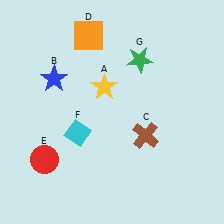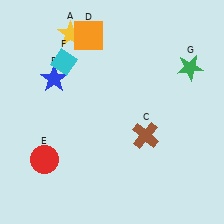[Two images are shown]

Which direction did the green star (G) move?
The green star (G) moved right.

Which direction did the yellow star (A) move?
The yellow star (A) moved up.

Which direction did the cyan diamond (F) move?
The cyan diamond (F) moved up.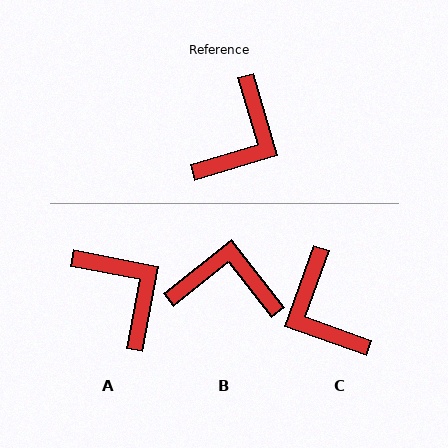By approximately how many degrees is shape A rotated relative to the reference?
Approximately 63 degrees counter-clockwise.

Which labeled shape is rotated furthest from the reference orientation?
C, about 126 degrees away.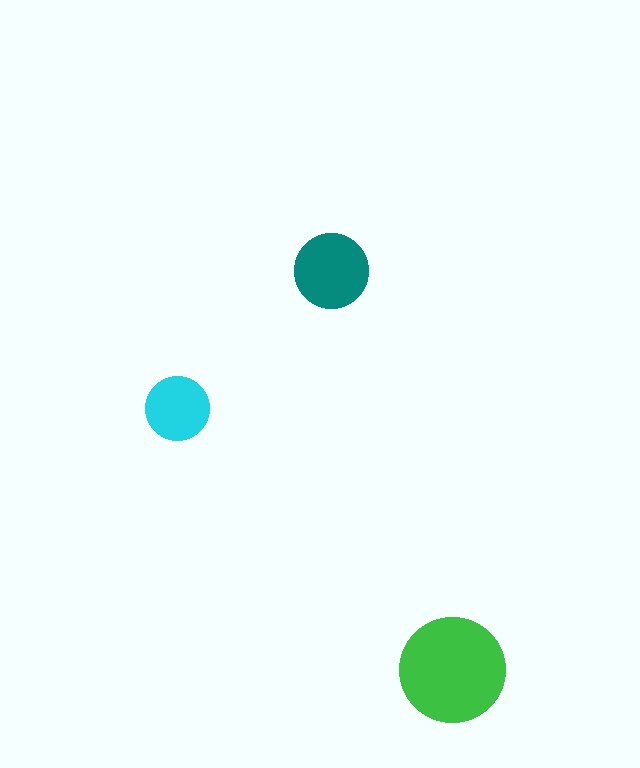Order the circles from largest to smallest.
the green one, the teal one, the cyan one.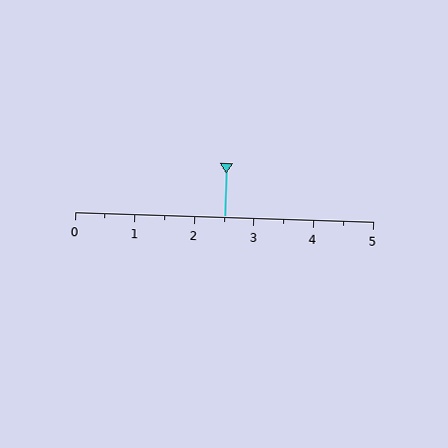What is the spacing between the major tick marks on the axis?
The major ticks are spaced 1 apart.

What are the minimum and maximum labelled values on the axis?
The axis runs from 0 to 5.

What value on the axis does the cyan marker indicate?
The marker indicates approximately 2.5.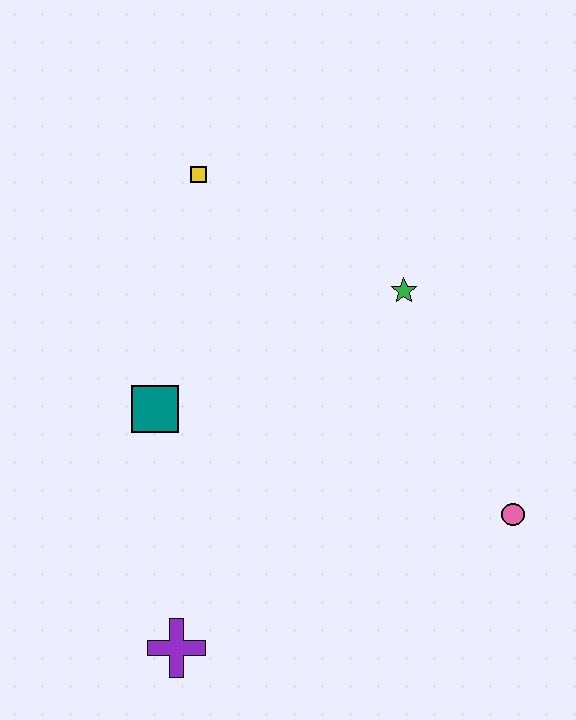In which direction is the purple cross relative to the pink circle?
The purple cross is to the left of the pink circle.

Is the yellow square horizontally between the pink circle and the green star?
No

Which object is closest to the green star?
The yellow square is closest to the green star.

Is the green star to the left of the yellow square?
No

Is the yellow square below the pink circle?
No